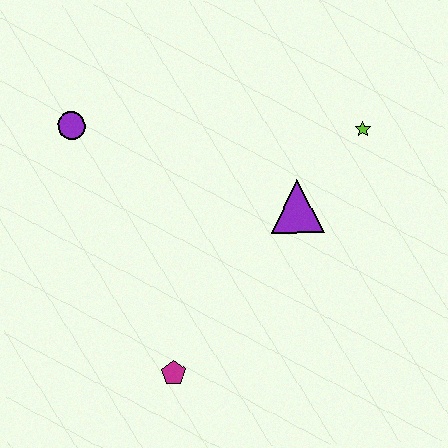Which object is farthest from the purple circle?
The lime star is farthest from the purple circle.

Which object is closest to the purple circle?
The purple triangle is closest to the purple circle.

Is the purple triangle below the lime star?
Yes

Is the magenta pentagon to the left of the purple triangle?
Yes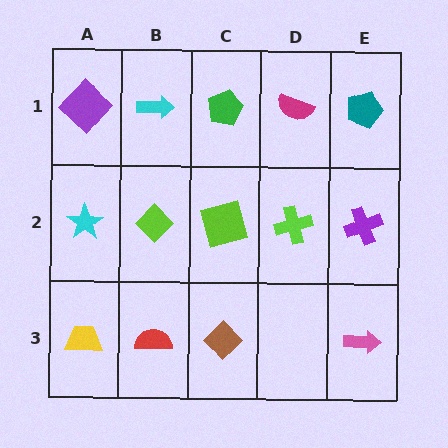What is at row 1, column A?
A purple diamond.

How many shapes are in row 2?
5 shapes.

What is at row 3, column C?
A brown diamond.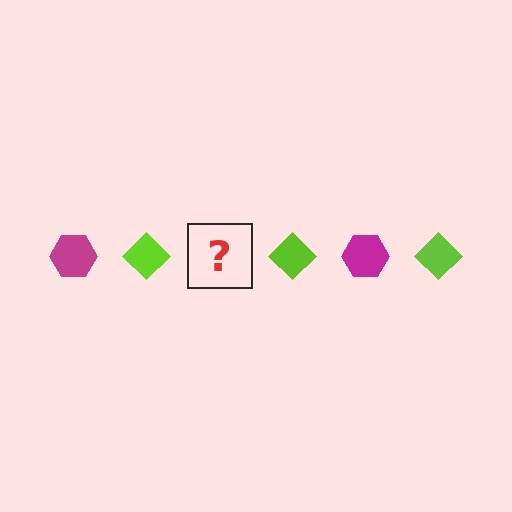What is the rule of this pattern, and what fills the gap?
The rule is that the pattern alternates between magenta hexagon and lime diamond. The gap should be filled with a magenta hexagon.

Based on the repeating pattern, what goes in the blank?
The blank should be a magenta hexagon.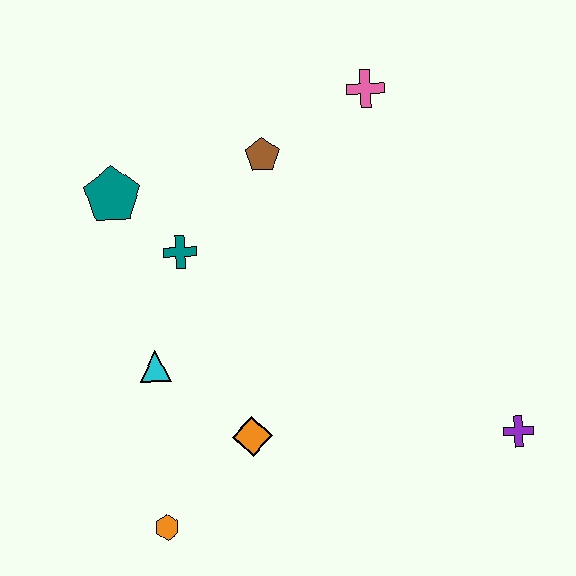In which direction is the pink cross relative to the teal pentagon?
The pink cross is to the right of the teal pentagon.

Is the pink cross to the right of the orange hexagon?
Yes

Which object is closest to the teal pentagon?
The teal cross is closest to the teal pentagon.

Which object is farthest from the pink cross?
The orange hexagon is farthest from the pink cross.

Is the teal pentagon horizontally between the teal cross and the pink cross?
No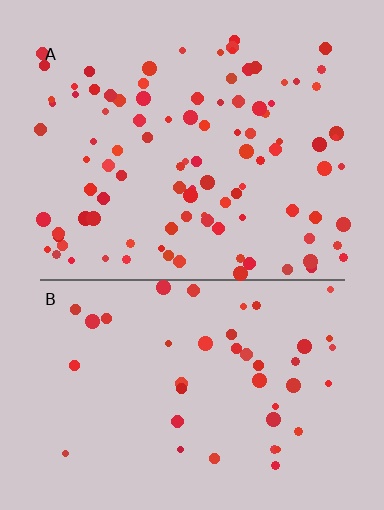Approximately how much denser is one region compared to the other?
Approximately 2.3× — region A over region B.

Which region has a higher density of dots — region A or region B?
A (the top).